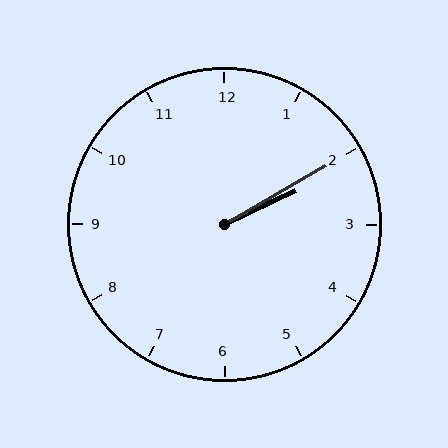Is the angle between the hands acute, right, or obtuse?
It is acute.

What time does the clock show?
2:10.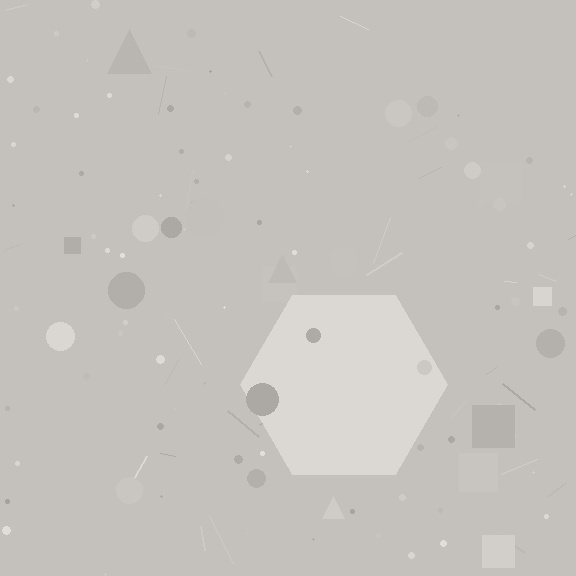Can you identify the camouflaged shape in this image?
The camouflaged shape is a hexagon.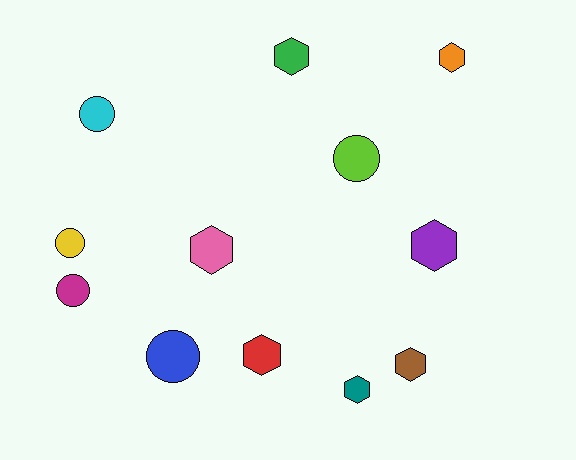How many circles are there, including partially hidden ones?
There are 5 circles.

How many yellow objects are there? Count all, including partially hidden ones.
There is 1 yellow object.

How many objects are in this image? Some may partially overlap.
There are 12 objects.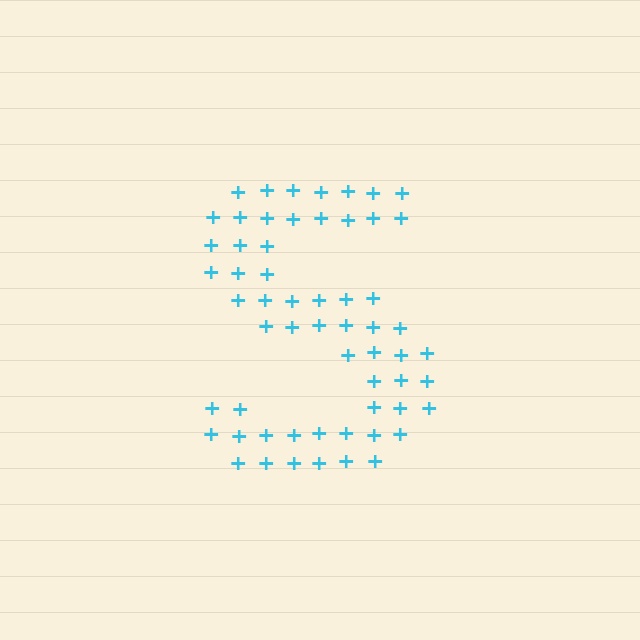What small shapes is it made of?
It is made of small plus signs.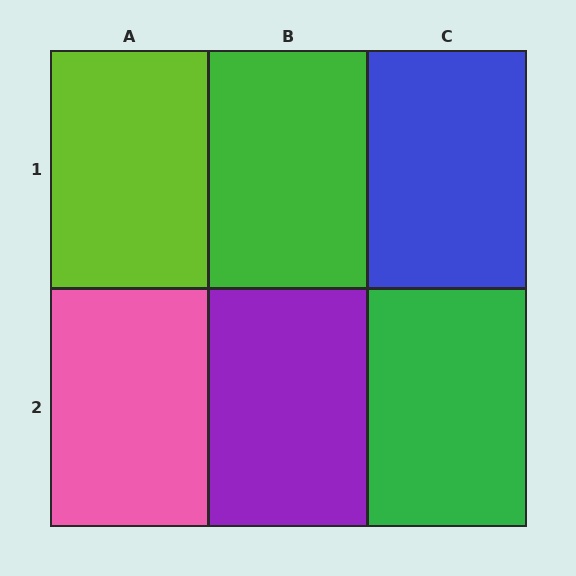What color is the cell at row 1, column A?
Lime.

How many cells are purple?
1 cell is purple.